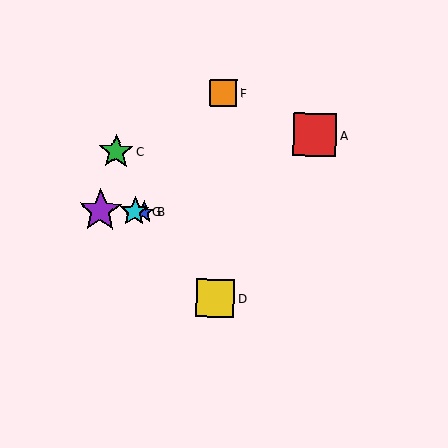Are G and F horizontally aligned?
No, G is at y≈212 and F is at y≈93.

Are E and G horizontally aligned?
Yes, both are at y≈211.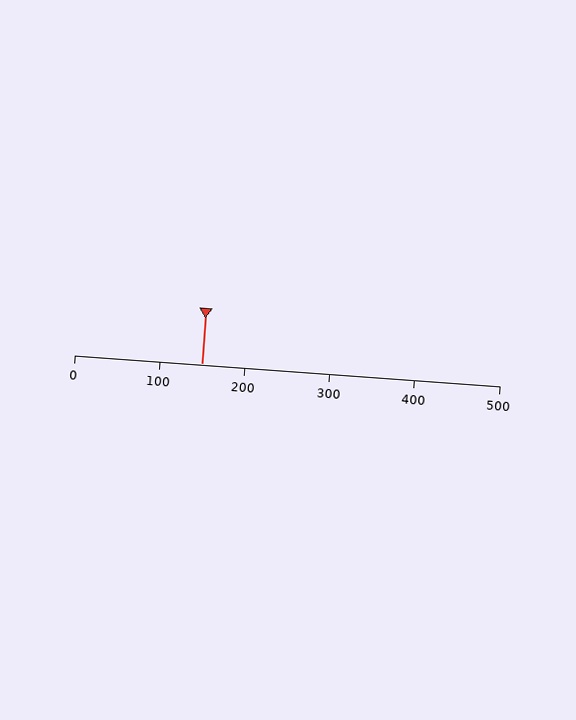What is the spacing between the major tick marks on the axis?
The major ticks are spaced 100 apart.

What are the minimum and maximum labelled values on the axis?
The axis runs from 0 to 500.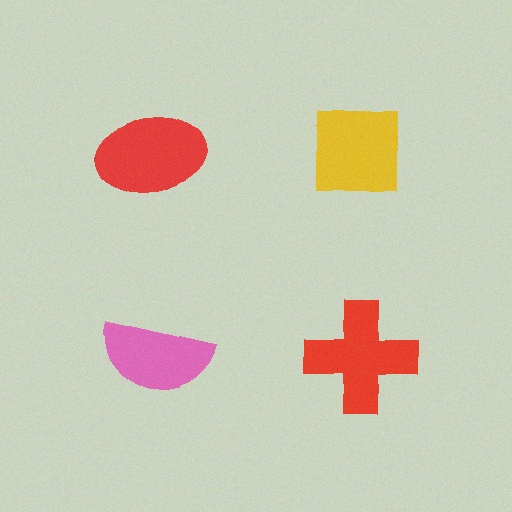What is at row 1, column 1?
A red ellipse.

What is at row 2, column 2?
A red cross.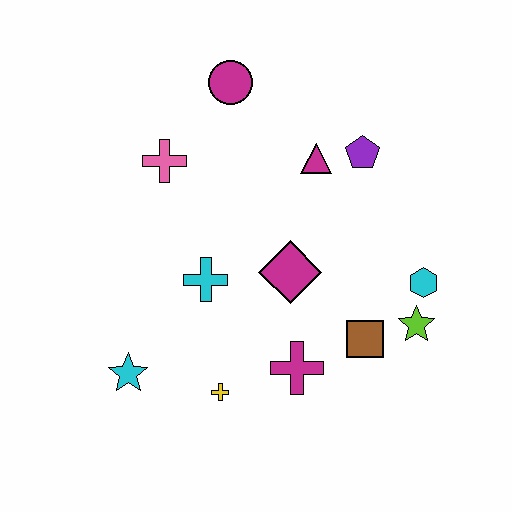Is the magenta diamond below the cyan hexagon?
No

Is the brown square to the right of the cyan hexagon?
No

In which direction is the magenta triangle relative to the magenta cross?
The magenta triangle is above the magenta cross.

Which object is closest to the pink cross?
The magenta circle is closest to the pink cross.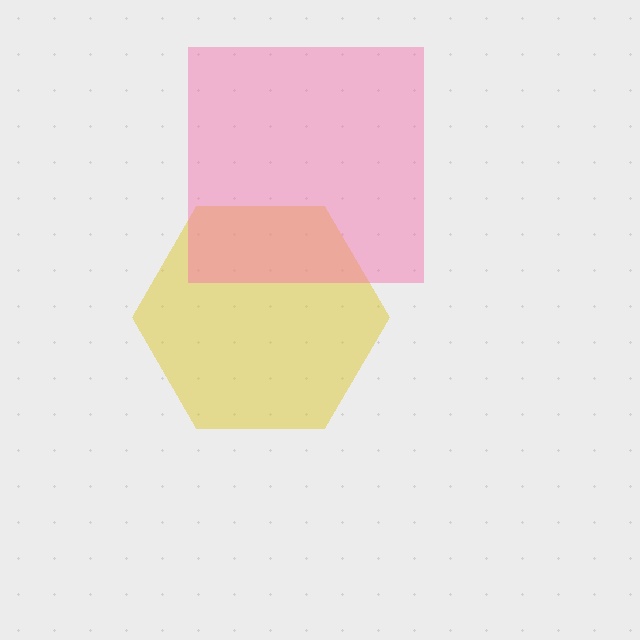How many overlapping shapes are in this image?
There are 2 overlapping shapes in the image.